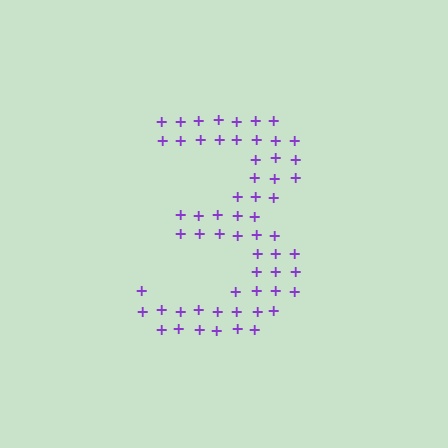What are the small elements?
The small elements are plus signs.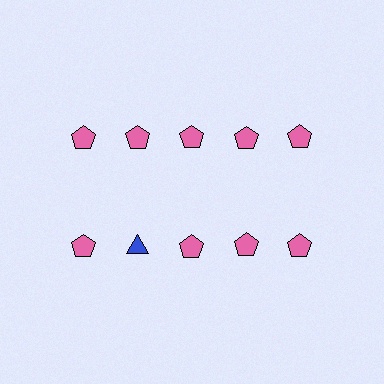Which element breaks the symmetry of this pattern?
The blue triangle in the second row, second from left column breaks the symmetry. All other shapes are pink pentagons.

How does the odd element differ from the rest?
It differs in both color (blue instead of pink) and shape (triangle instead of pentagon).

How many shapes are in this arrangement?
There are 10 shapes arranged in a grid pattern.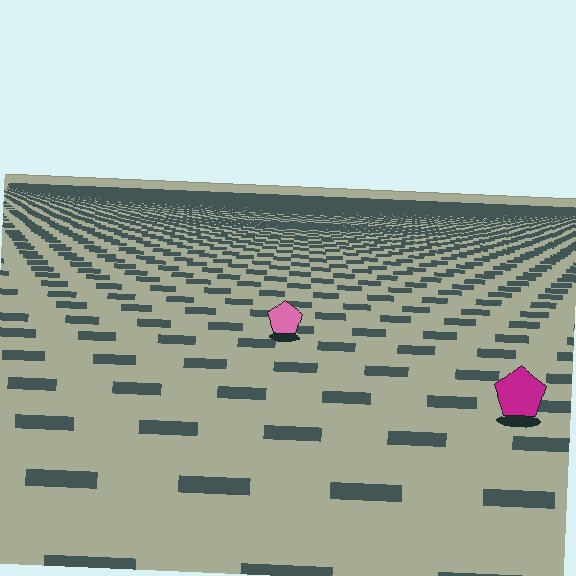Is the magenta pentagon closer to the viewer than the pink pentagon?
Yes. The magenta pentagon is closer — you can tell from the texture gradient: the ground texture is coarser near it.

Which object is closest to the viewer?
The magenta pentagon is closest. The texture marks near it are larger and more spread out.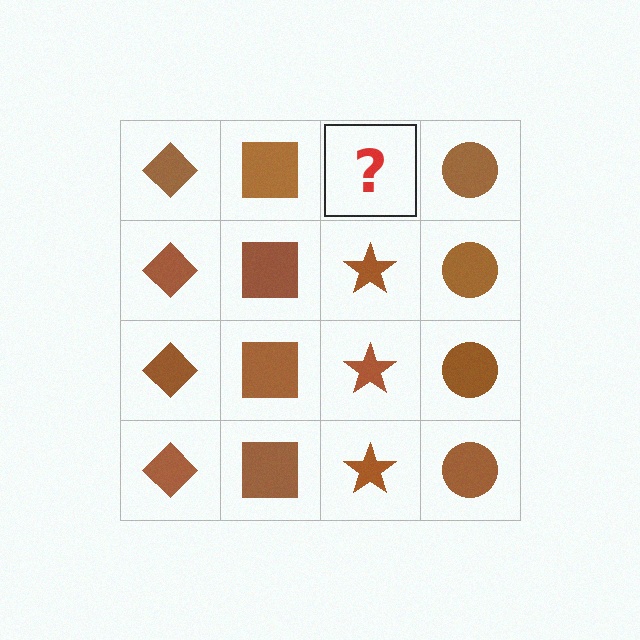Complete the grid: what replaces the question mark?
The question mark should be replaced with a brown star.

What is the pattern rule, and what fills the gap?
The rule is that each column has a consistent shape. The gap should be filled with a brown star.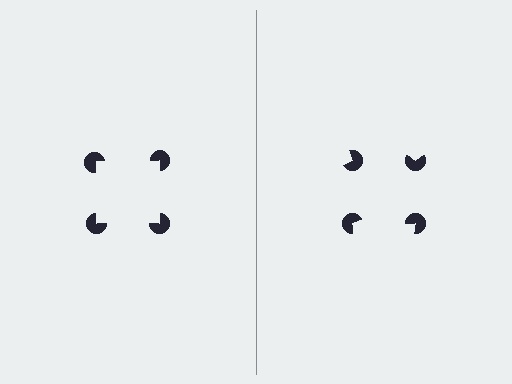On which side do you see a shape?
An illusory square appears on the left side. On the right side the wedge cuts are rotated, so no coherent shape forms.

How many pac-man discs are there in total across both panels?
8 — 4 on each side.